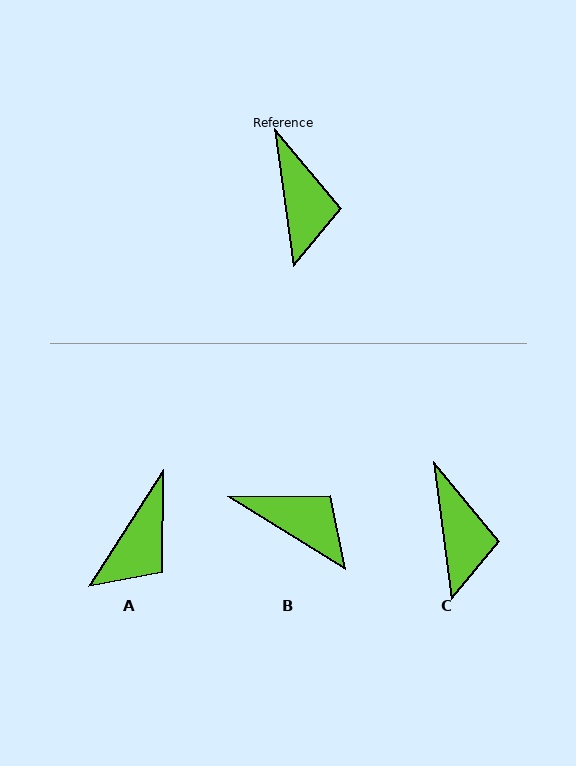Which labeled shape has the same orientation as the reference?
C.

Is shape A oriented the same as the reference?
No, it is off by about 40 degrees.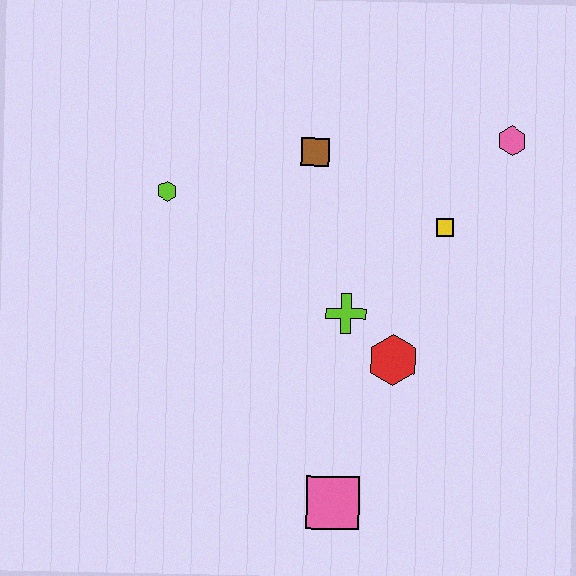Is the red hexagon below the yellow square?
Yes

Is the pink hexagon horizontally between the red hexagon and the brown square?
No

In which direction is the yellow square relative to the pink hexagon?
The yellow square is below the pink hexagon.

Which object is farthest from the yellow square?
The pink square is farthest from the yellow square.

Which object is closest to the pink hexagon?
The yellow square is closest to the pink hexagon.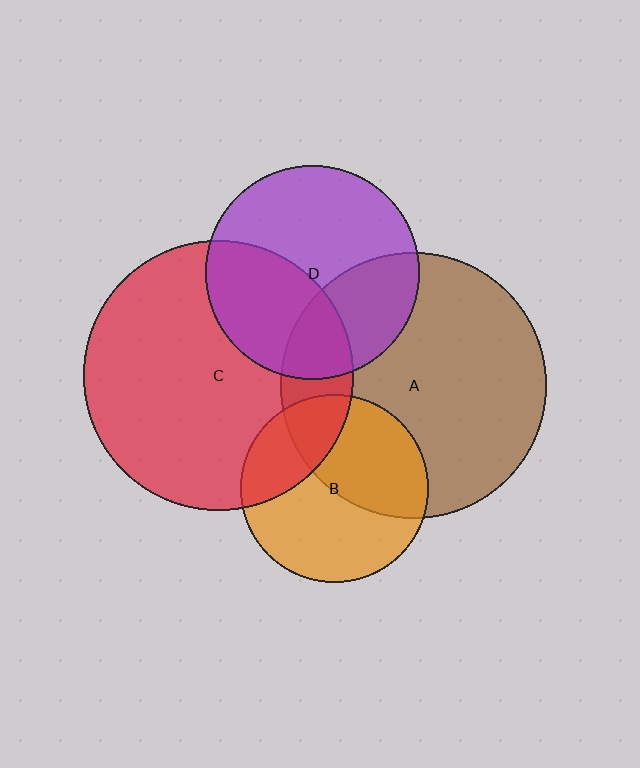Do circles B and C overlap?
Yes.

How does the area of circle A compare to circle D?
Approximately 1.5 times.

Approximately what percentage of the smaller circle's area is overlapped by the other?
Approximately 25%.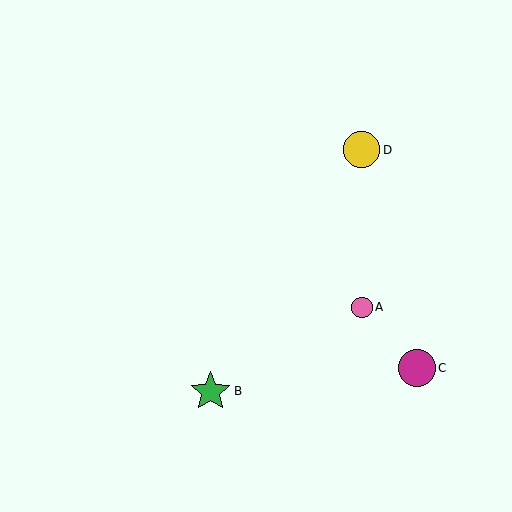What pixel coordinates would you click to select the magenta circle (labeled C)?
Click at (417, 368) to select the magenta circle C.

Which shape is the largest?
The green star (labeled B) is the largest.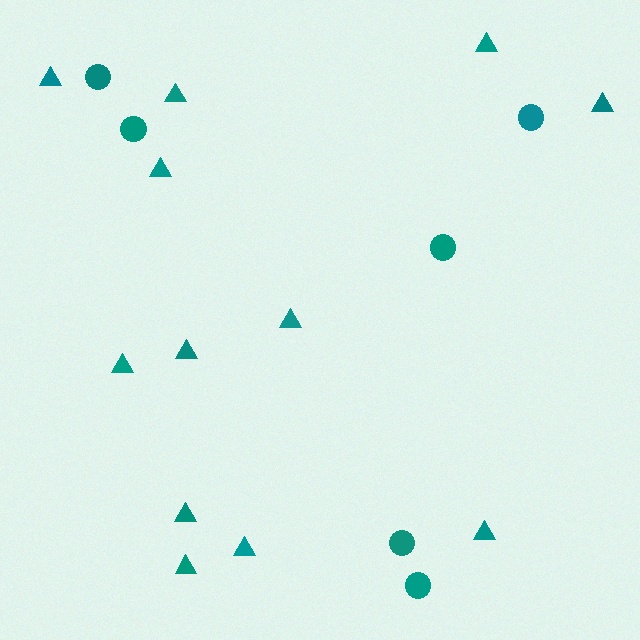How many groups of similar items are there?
There are 2 groups: one group of triangles (12) and one group of circles (6).